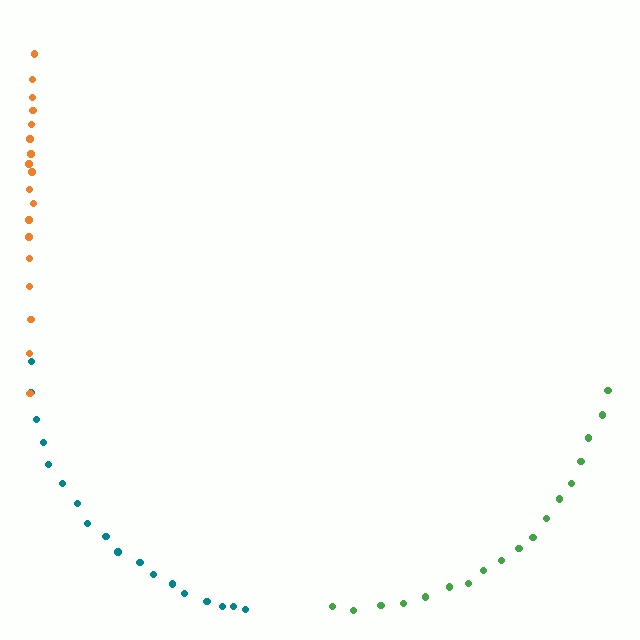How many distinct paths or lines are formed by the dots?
There are 3 distinct paths.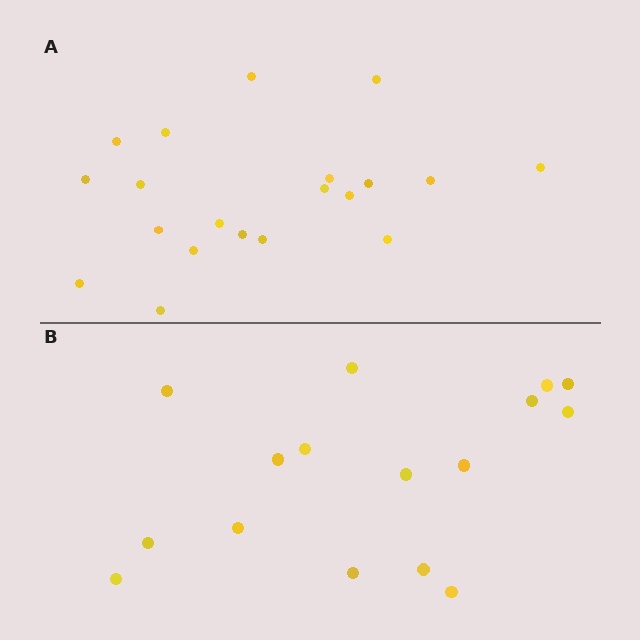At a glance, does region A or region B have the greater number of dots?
Region A (the top region) has more dots.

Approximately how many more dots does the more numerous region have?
Region A has about 4 more dots than region B.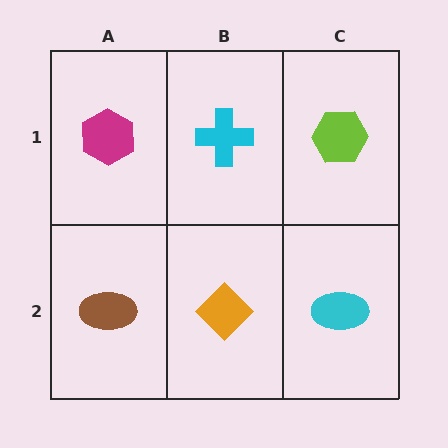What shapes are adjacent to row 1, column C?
A cyan ellipse (row 2, column C), a cyan cross (row 1, column B).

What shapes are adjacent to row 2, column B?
A cyan cross (row 1, column B), a brown ellipse (row 2, column A), a cyan ellipse (row 2, column C).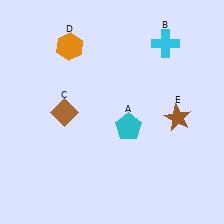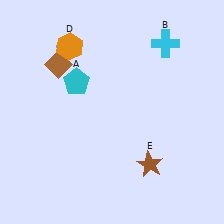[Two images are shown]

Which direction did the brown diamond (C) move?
The brown diamond (C) moved up.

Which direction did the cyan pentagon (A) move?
The cyan pentagon (A) moved left.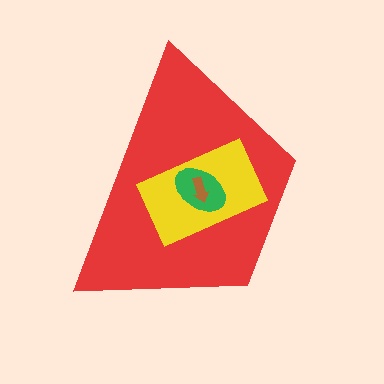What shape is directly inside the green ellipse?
The brown arrow.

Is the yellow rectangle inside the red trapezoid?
Yes.